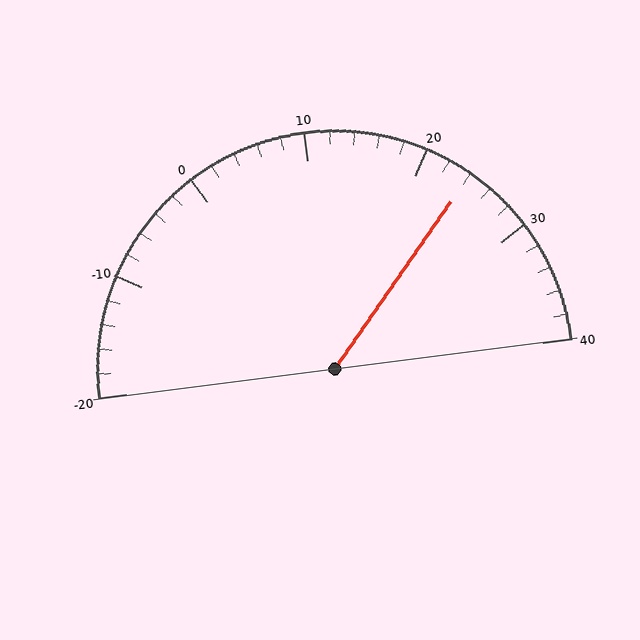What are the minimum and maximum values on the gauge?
The gauge ranges from -20 to 40.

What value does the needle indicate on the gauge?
The needle indicates approximately 24.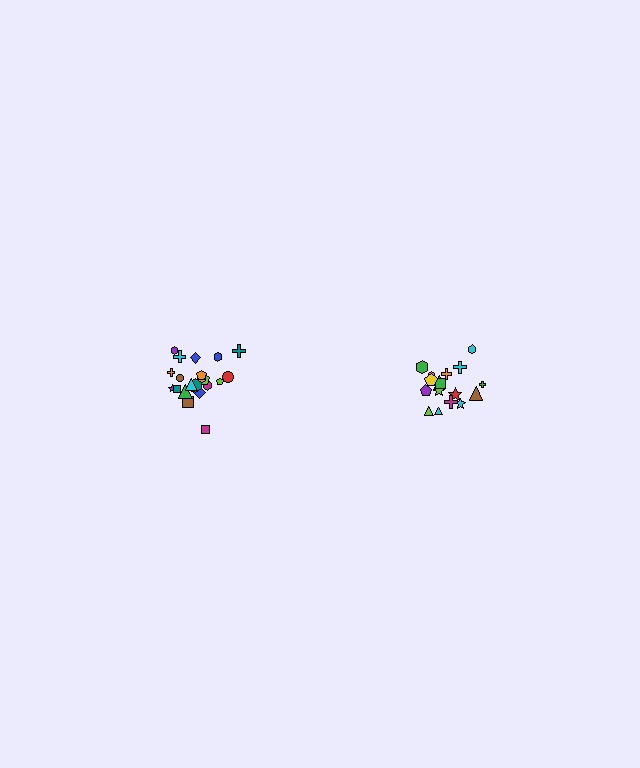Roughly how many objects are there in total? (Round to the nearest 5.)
Roughly 40 objects in total.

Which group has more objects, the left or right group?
The left group.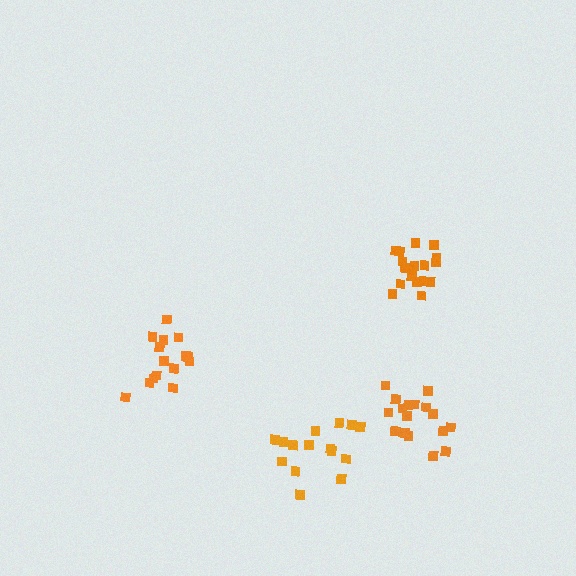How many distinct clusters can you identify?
There are 4 distinct clusters.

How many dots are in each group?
Group 1: 15 dots, Group 2: 17 dots, Group 3: 17 dots, Group 4: 15 dots (64 total).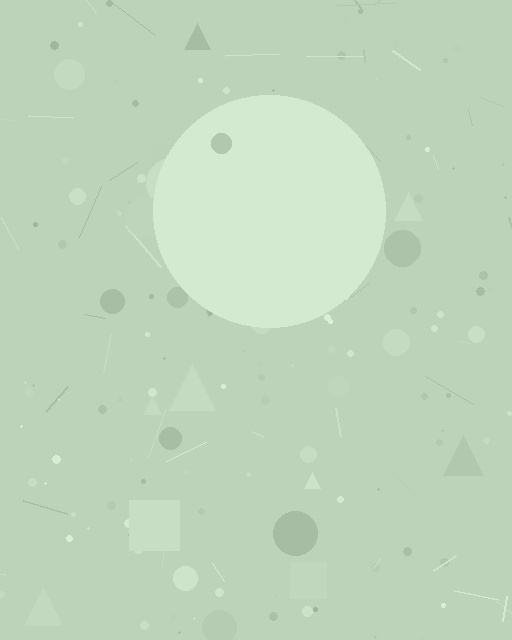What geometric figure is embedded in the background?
A circle is embedded in the background.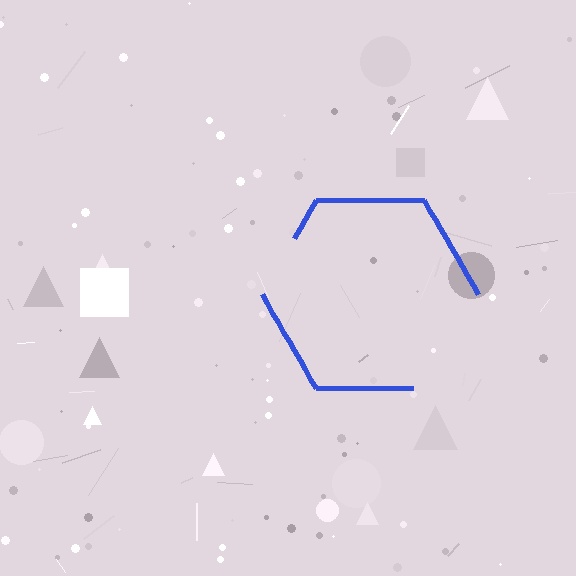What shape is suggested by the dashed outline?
The dashed outline suggests a hexagon.